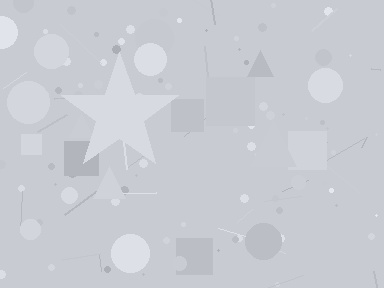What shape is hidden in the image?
A star is hidden in the image.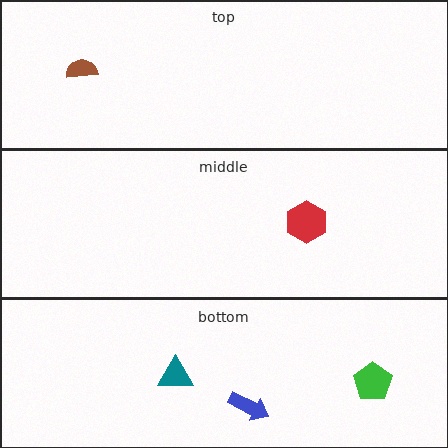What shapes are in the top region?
The brown semicircle.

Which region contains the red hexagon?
The middle region.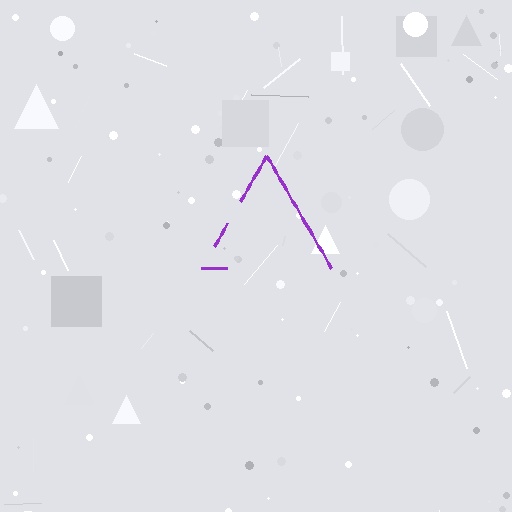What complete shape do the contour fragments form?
The contour fragments form a triangle.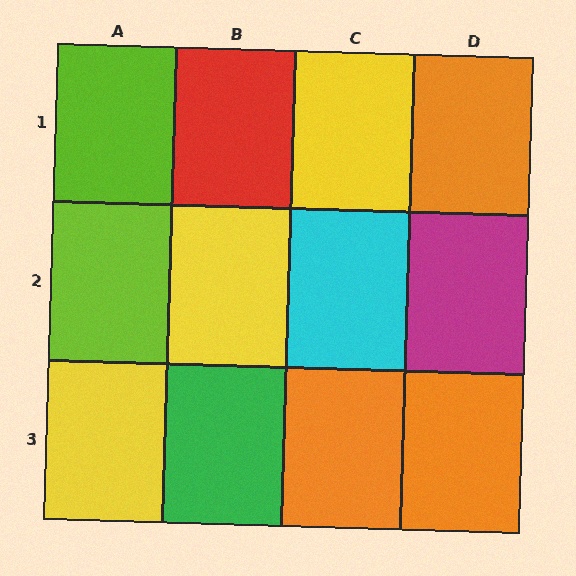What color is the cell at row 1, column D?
Orange.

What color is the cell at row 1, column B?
Red.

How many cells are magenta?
1 cell is magenta.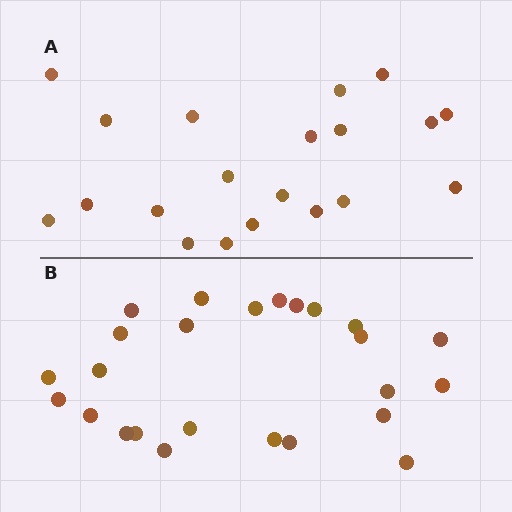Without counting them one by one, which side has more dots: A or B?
Region B (the bottom region) has more dots.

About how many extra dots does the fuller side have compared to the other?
Region B has about 5 more dots than region A.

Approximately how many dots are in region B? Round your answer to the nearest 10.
About 20 dots. (The exact count is 25, which rounds to 20.)